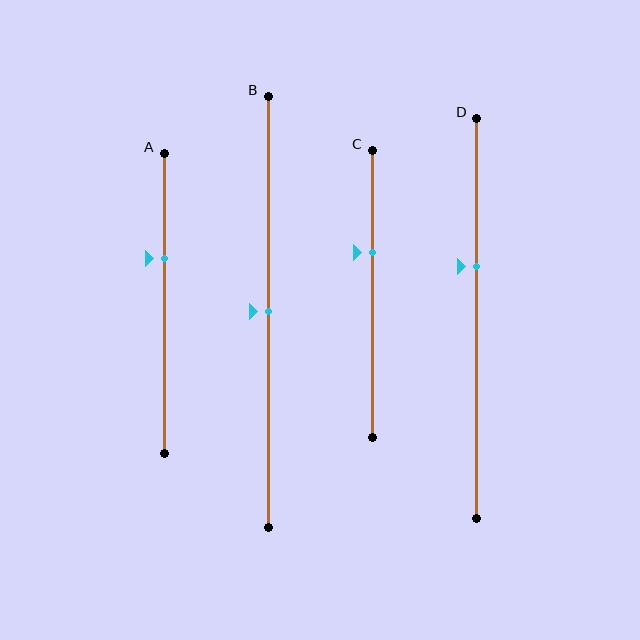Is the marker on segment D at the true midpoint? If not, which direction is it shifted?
No, the marker on segment D is shifted upward by about 13% of the segment length.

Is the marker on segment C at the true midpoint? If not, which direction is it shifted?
No, the marker on segment C is shifted upward by about 14% of the segment length.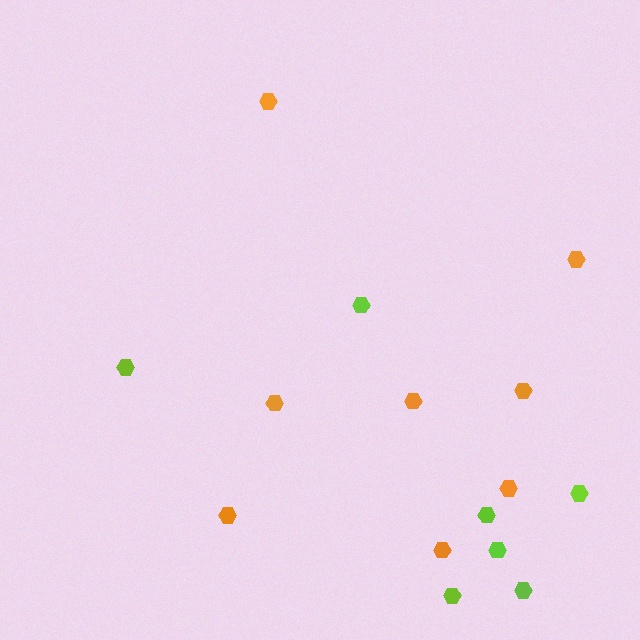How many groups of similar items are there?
There are 2 groups: one group of orange hexagons (8) and one group of lime hexagons (7).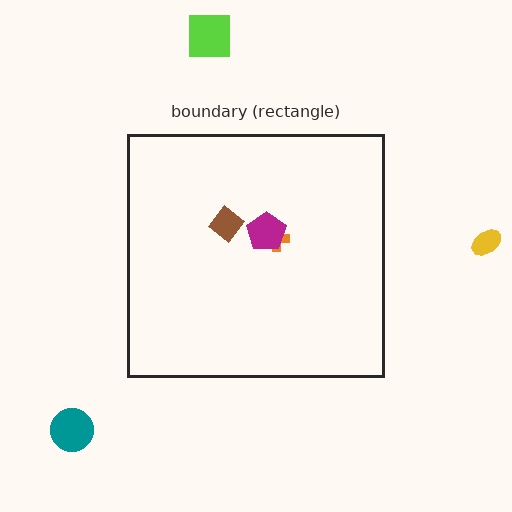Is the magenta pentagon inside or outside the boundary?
Inside.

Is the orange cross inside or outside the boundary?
Inside.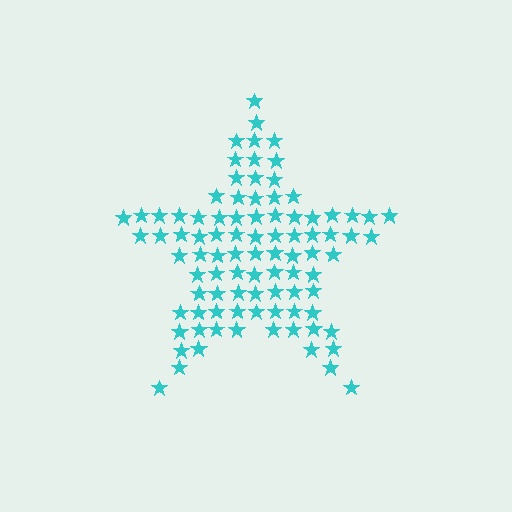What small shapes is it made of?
It is made of small stars.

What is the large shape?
The large shape is a star.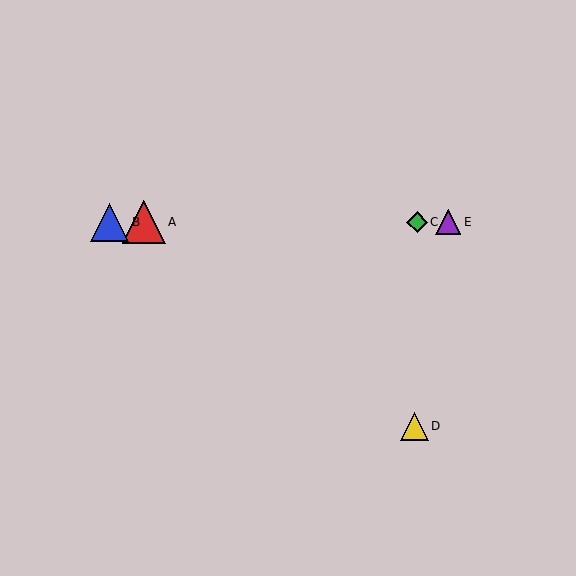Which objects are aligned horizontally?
Objects A, B, C, E are aligned horizontally.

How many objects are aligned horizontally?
4 objects (A, B, C, E) are aligned horizontally.